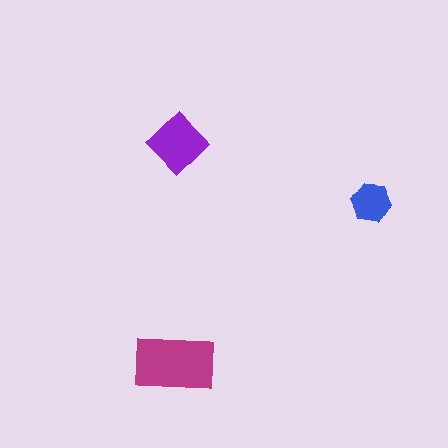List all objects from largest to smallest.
The magenta rectangle, the purple diamond, the blue hexagon.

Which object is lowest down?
The magenta rectangle is bottommost.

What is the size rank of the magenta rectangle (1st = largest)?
1st.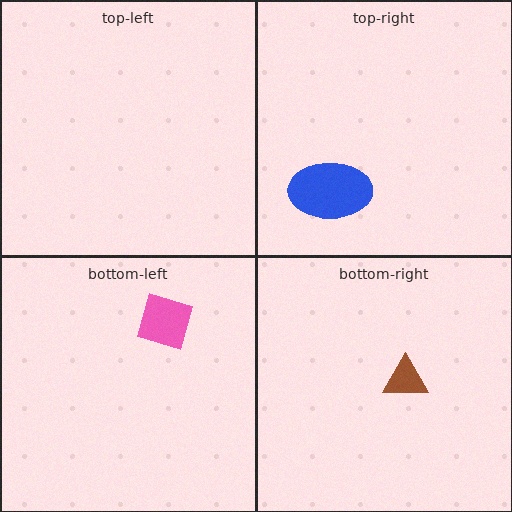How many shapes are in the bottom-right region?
1.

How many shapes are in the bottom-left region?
1.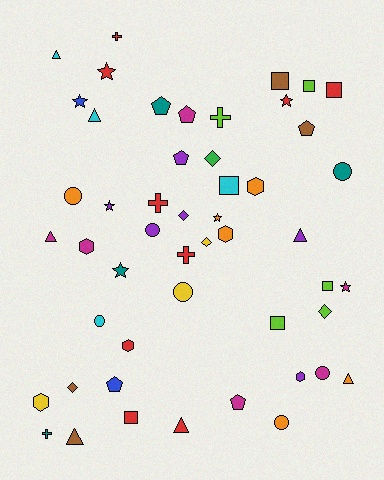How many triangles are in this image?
There are 7 triangles.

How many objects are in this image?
There are 50 objects.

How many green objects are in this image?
There is 1 green object.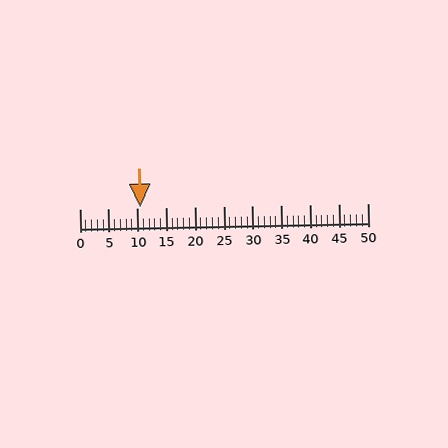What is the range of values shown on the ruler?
The ruler shows values from 0 to 50.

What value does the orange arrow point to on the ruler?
The orange arrow points to approximately 10.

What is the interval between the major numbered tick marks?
The major tick marks are spaced 5 units apart.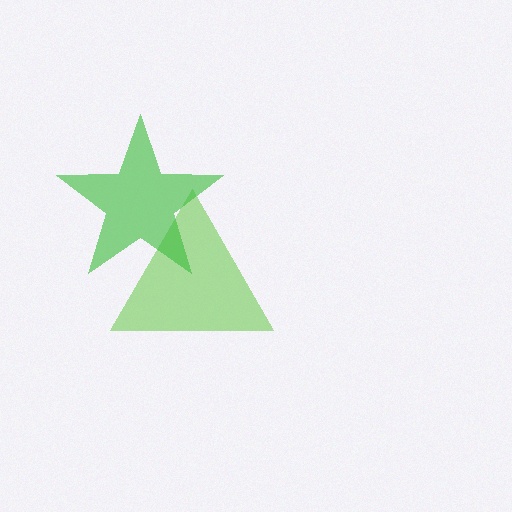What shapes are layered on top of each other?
The layered shapes are: a lime triangle, a green star.